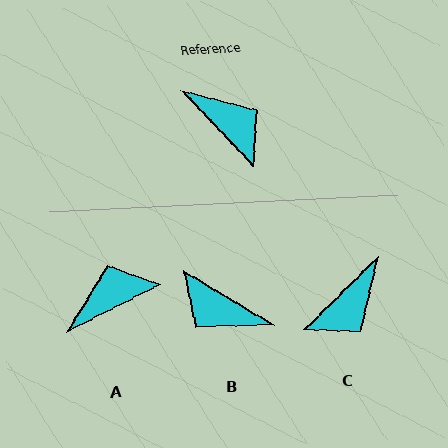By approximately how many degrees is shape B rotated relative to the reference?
Approximately 165 degrees clockwise.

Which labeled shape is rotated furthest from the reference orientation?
B, about 165 degrees away.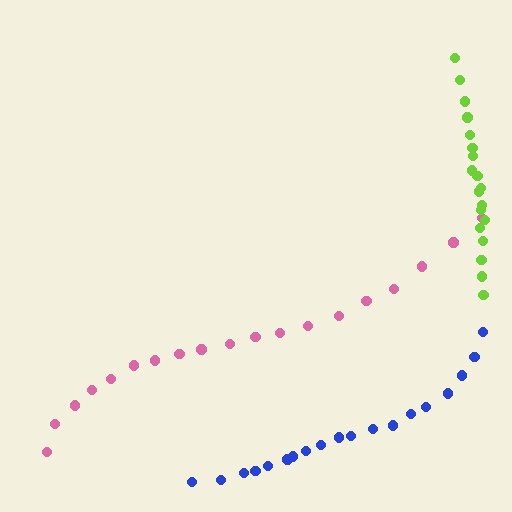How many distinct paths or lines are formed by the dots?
There are 3 distinct paths.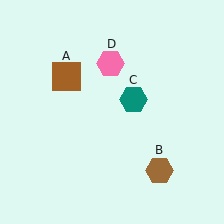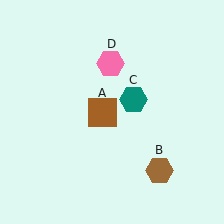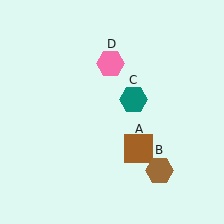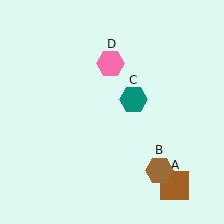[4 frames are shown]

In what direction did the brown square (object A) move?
The brown square (object A) moved down and to the right.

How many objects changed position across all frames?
1 object changed position: brown square (object A).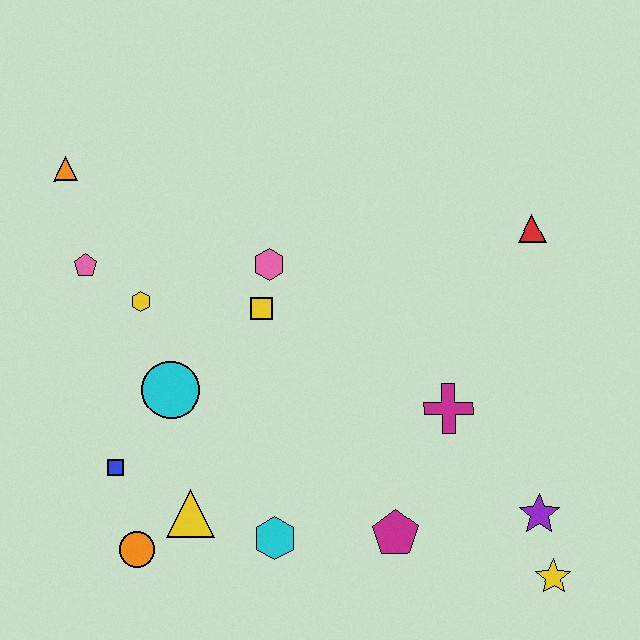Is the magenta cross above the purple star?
Yes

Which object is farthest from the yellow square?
The yellow star is farthest from the yellow square.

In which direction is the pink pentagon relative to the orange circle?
The pink pentagon is above the orange circle.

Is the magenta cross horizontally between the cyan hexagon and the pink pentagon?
No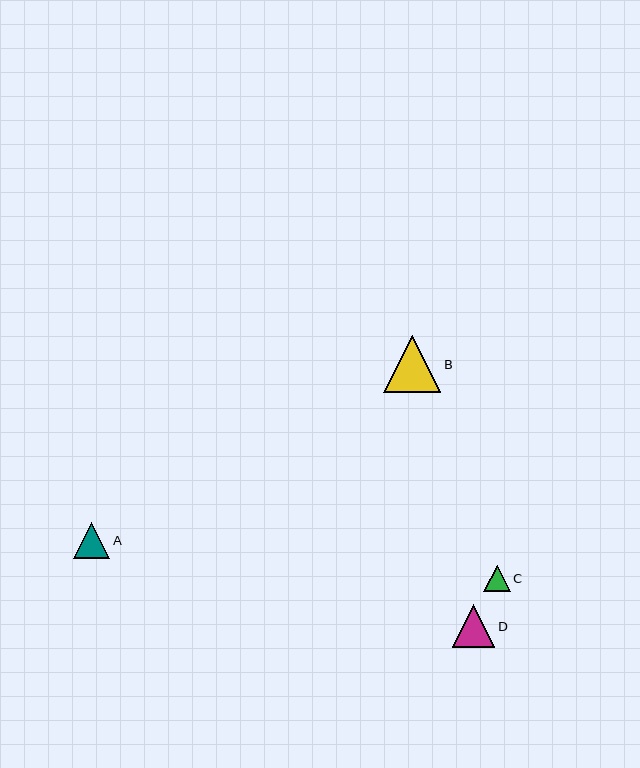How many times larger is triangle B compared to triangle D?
Triangle B is approximately 1.3 times the size of triangle D.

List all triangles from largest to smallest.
From largest to smallest: B, D, A, C.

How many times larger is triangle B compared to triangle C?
Triangle B is approximately 2.2 times the size of triangle C.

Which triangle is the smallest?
Triangle C is the smallest with a size of approximately 26 pixels.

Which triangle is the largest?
Triangle B is the largest with a size of approximately 57 pixels.